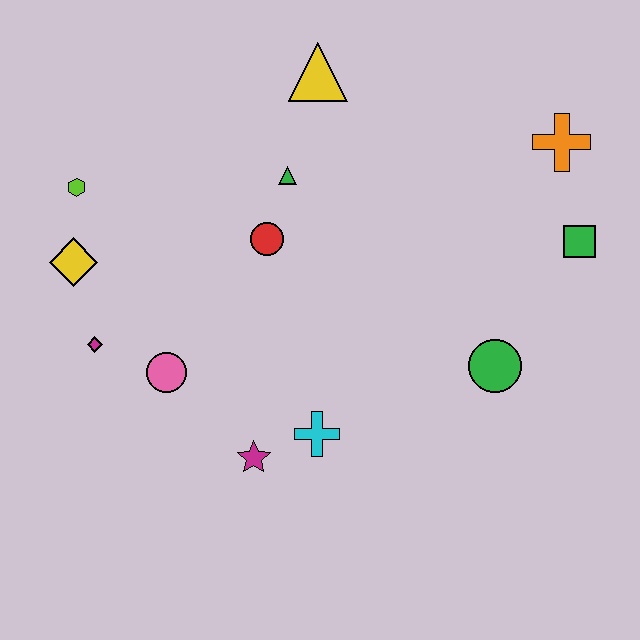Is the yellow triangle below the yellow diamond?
No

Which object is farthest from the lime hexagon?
The green square is farthest from the lime hexagon.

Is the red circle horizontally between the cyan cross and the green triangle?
No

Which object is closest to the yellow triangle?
The green triangle is closest to the yellow triangle.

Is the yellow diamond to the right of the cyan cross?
No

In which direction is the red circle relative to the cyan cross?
The red circle is above the cyan cross.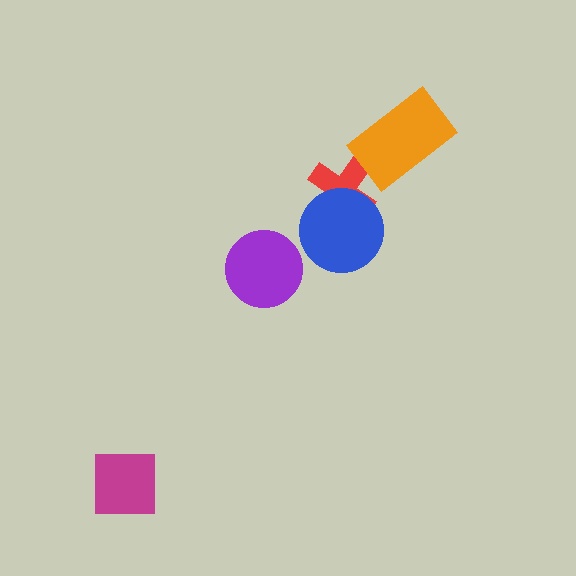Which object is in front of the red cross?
The blue circle is in front of the red cross.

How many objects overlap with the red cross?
1 object overlaps with the red cross.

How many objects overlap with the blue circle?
1 object overlaps with the blue circle.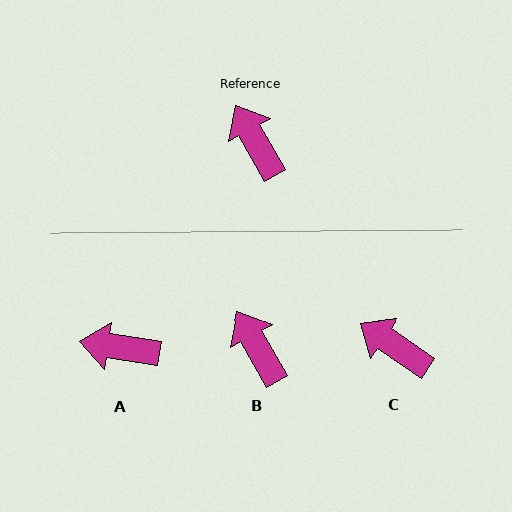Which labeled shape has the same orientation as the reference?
B.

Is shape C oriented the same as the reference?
No, it is off by about 27 degrees.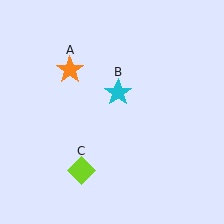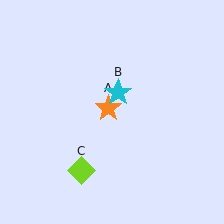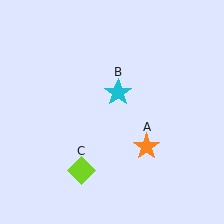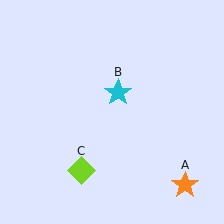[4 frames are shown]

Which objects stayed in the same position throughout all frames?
Cyan star (object B) and lime diamond (object C) remained stationary.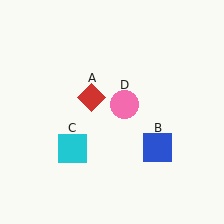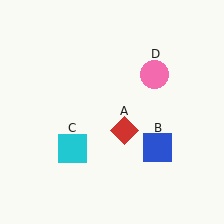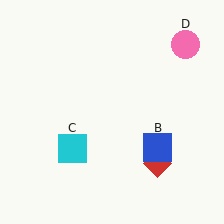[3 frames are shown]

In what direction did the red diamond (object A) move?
The red diamond (object A) moved down and to the right.